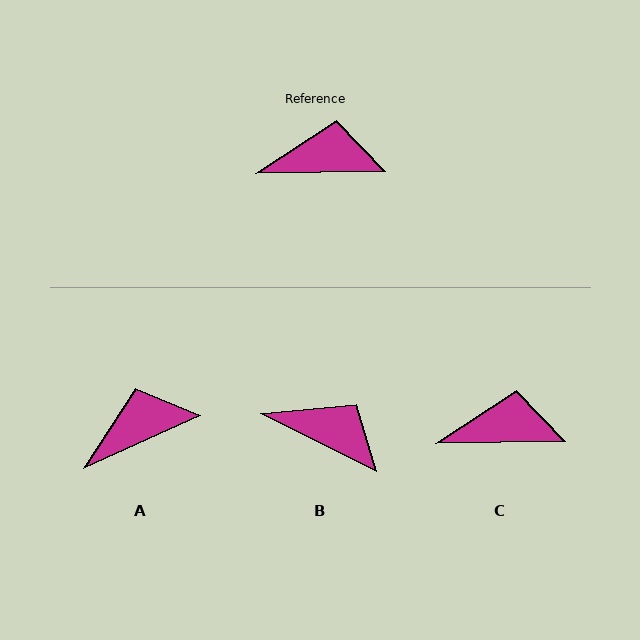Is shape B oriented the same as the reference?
No, it is off by about 28 degrees.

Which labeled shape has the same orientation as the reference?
C.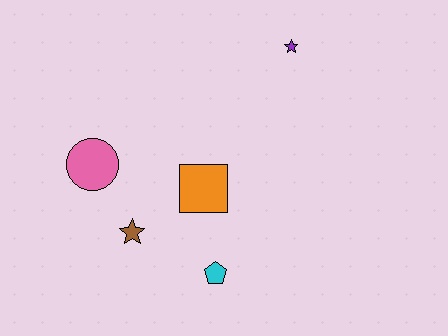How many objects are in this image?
There are 5 objects.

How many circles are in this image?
There is 1 circle.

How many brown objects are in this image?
There is 1 brown object.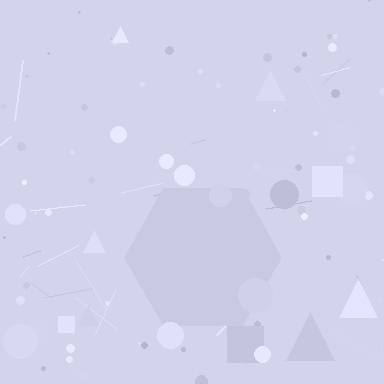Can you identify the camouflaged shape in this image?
The camouflaged shape is a hexagon.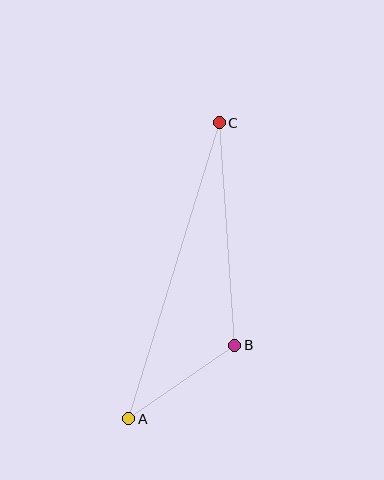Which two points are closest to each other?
Points A and B are closest to each other.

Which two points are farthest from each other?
Points A and C are farthest from each other.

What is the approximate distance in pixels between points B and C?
The distance between B and C is approximately 223 pixels.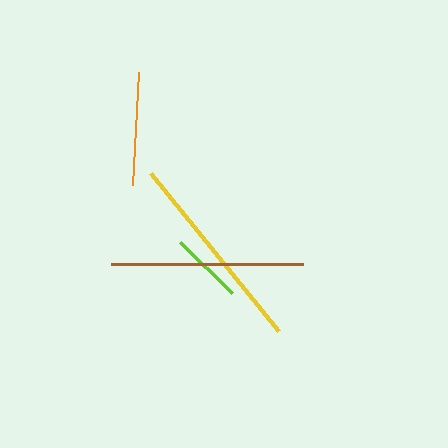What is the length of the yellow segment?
The yellow segment is approximately 203 pixels long.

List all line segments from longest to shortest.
From longest to shortest: yellow, brown, orange, lime.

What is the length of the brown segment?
The brown segment is approximately 192 pixels long.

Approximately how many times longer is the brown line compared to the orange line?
The brown line is approximately 1.7 times the length of the orange line.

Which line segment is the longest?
The yellow line is the longest at approximately 203 pixels.